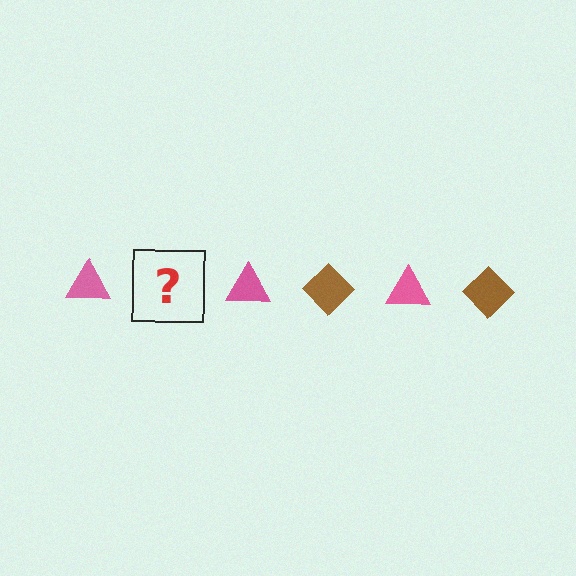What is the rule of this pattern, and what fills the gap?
The rule is that the pattern alternates between pink triangle and brown diamond. The gap should be filled with a brown diamond.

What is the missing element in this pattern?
The missing element is a brown diamond.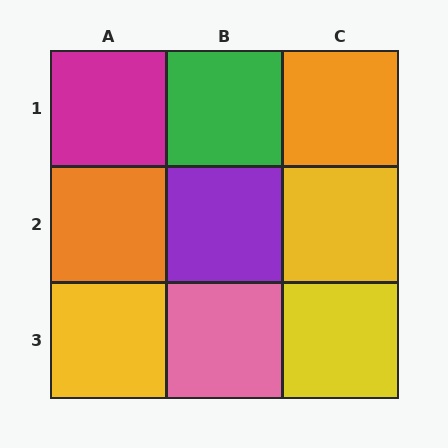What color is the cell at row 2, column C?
Yellow.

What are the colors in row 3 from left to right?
Yellow, pink, yellow.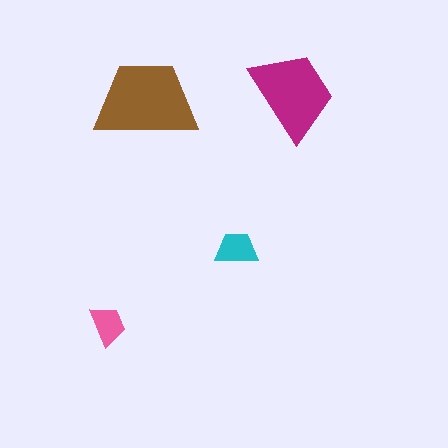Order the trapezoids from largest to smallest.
the brown one, the magenta one, the cyan one, the pink one.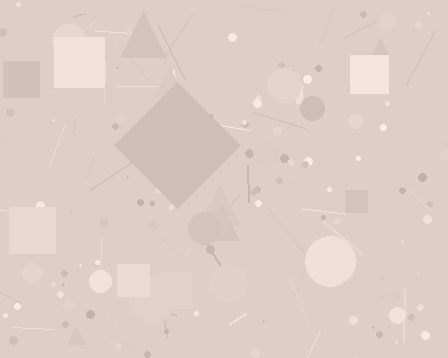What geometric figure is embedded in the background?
A diamond is embedded in the background.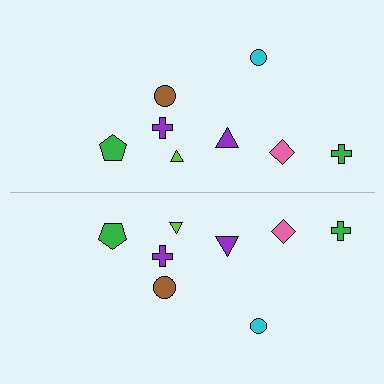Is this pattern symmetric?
Yes, this pattern has bilateral (reflection) symmetry.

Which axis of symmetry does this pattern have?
The pattern has a horizontal axis of symmetry running through the center of the image.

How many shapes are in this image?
There are 16 shapes in this image.